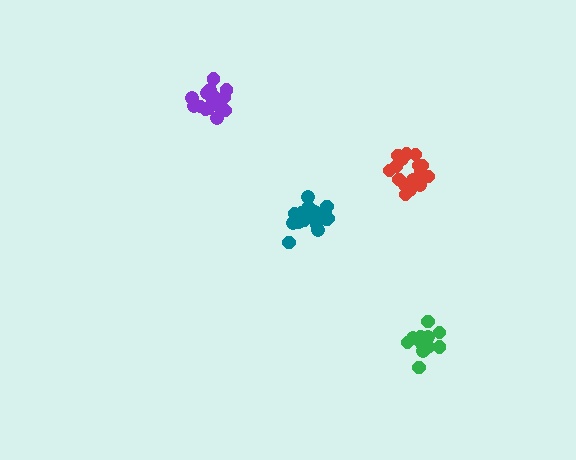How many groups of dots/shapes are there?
There are 4 groups.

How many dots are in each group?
Group 1: 20 dots, Group 2: 18 dots, Group 3: 17 dots, Group 4: 14 dots (69 total).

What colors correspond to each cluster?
The clusters are colored: teal, red, purple, green.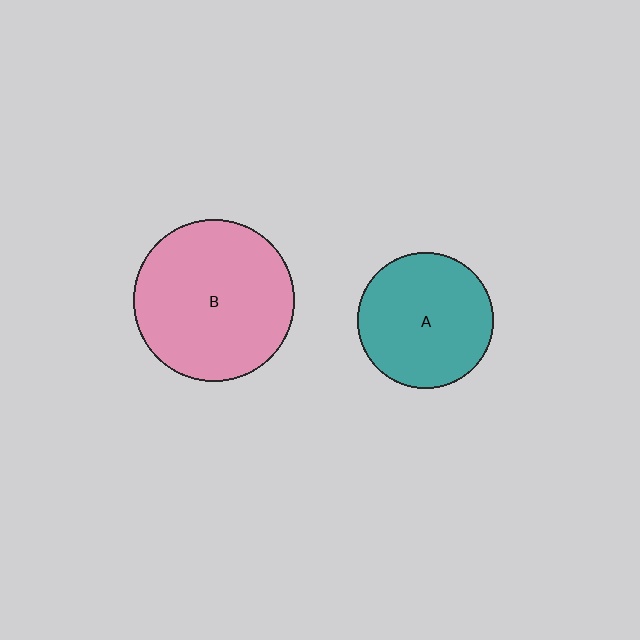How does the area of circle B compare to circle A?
Approximately 1.4 times.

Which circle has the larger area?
Circle B (pink).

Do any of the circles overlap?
No, none of the circles overlap.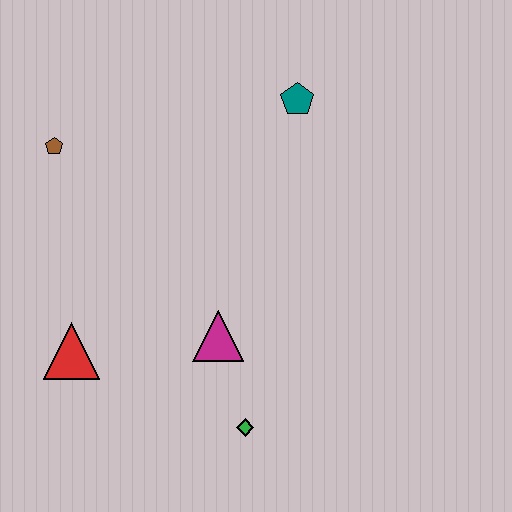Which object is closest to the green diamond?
The magenta triangle is closest to the green diamond.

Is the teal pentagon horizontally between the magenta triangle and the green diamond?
No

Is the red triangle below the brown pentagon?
Yes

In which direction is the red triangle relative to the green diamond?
The red triangle is to the left of the green diamond.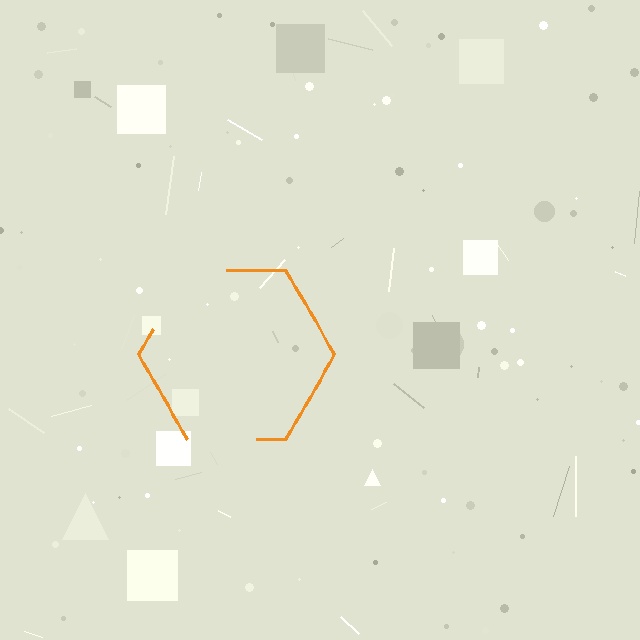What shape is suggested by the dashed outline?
The dashed outline suggests a hexagon.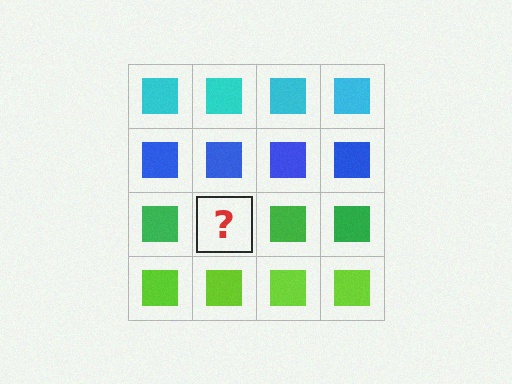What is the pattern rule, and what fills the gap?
The rule is that each row has a consistent color. The gap should be filled with a green square.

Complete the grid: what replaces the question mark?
The question mark should be replaced with a green square.